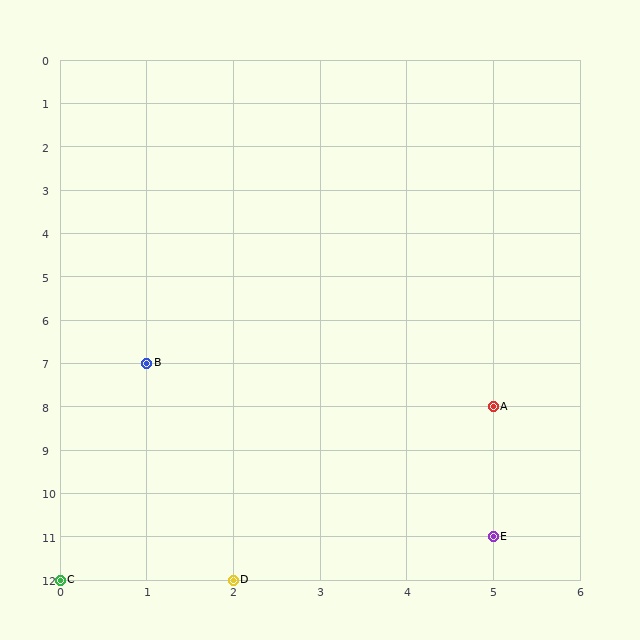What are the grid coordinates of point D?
Point D is at grid coordinates (2, 12).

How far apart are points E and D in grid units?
Points E and D are 3 columns and 1 row apart (about 3.2 grid units diagonally).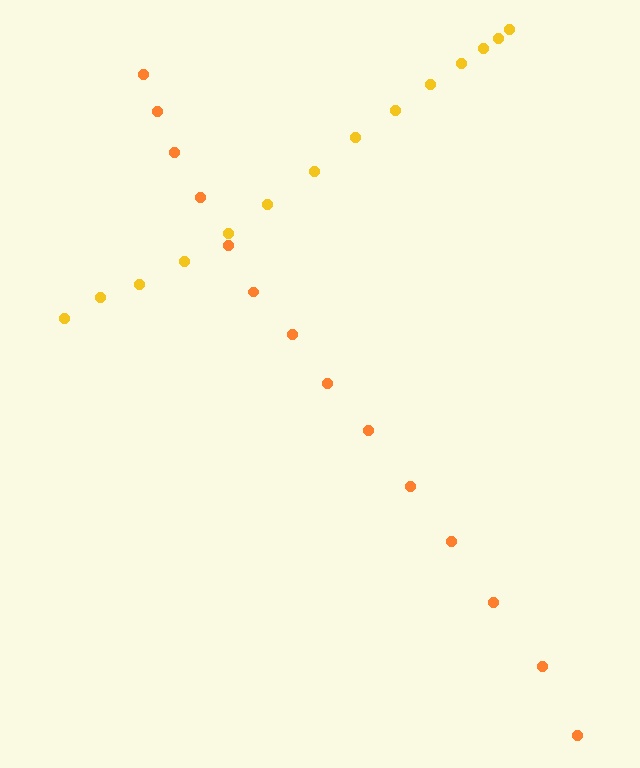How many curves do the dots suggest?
There are 2 distinct paths.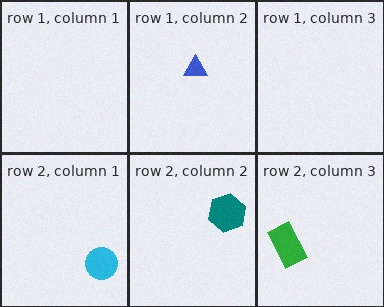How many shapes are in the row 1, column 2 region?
1.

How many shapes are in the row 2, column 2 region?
1.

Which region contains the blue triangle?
The row 1, column 2 region.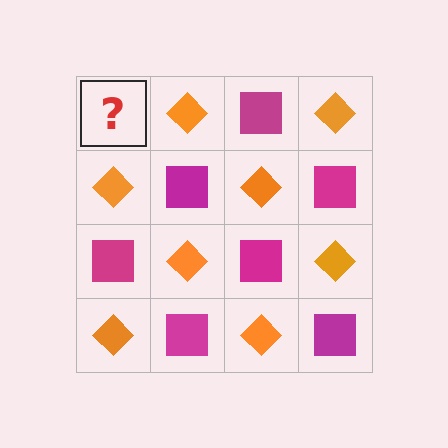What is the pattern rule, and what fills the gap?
The rule is that it alternates magenta square and orange diamond in a checkerboard pattern. The gap should be filled with a magenta square.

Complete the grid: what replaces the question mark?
The question mark should be replaced with a magenta square.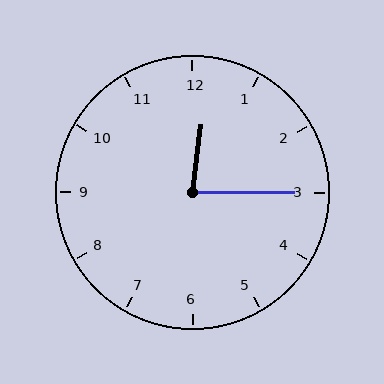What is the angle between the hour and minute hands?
Approximately 82 degrees.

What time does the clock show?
12:15.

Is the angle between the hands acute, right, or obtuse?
It is acute.